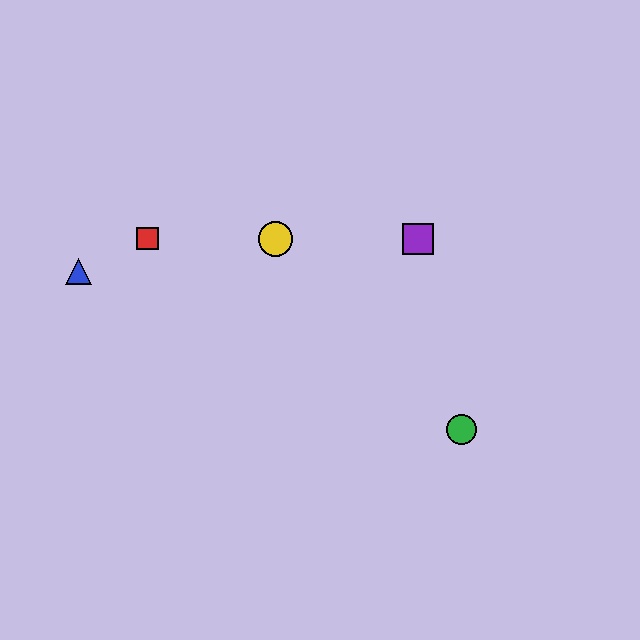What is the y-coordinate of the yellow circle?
The yellow circle is at y≈239.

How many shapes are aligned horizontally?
3 shapes (the red square, the yellow circle, the purple square) are aligned horizontally.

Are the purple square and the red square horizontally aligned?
Yes, both are at y≈239.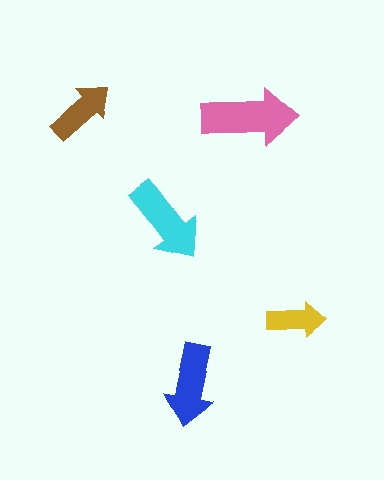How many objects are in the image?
There are 5 objects in the image.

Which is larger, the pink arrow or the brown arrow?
The pink one.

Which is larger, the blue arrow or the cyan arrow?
The cyan one.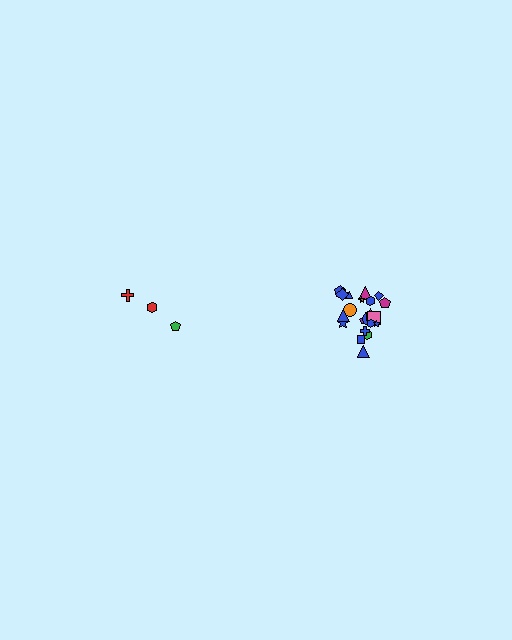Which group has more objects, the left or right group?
The right group.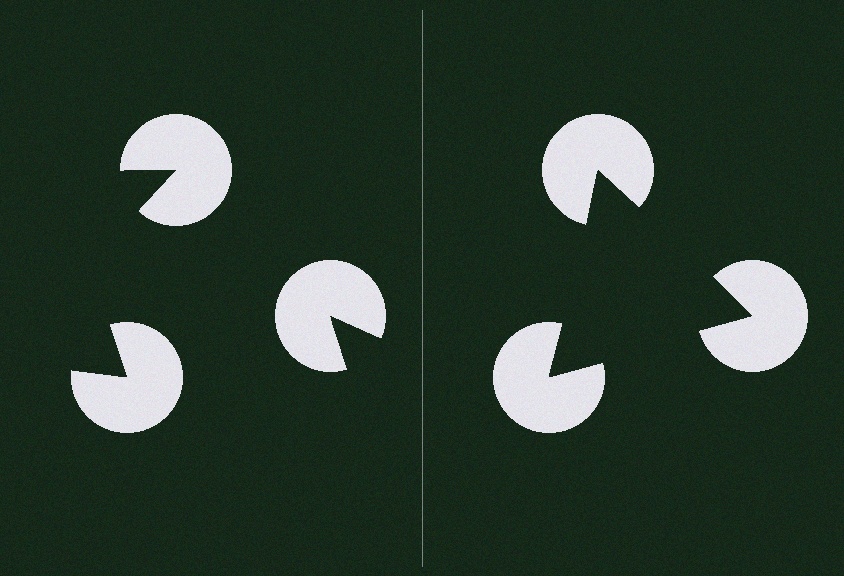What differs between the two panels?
The pac-man discs are positioned identically on both sides; only the wedge orientations differ. On the right they align to a triangle; on the left they are misaligned.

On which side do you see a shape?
An illusory triangle appears on the right side. On the left side the wedge cuts are rotated, so no coherent shape forms.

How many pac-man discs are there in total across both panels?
6 — 3 on each side.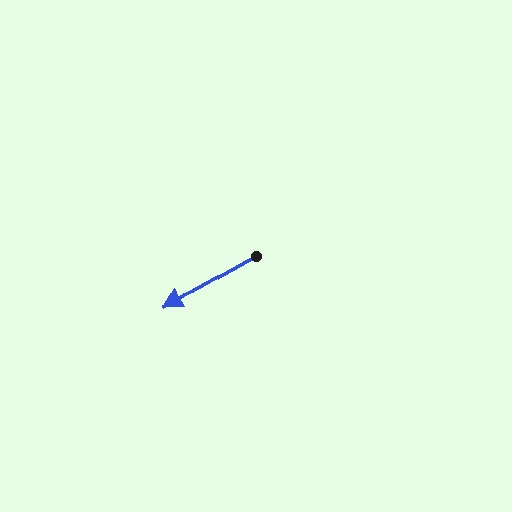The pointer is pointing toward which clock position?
Roughly 8 o'clock.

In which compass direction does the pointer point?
Southwest.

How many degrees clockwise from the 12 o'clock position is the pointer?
Approximately 241 degrees.